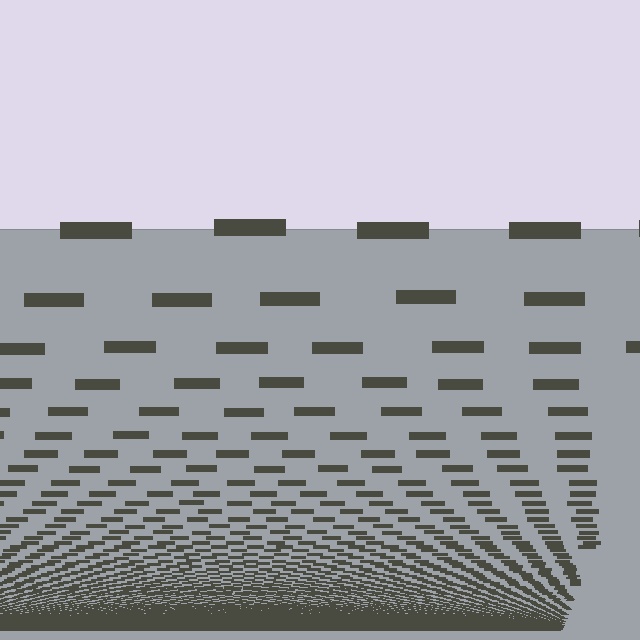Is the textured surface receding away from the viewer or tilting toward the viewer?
The surface appears to tilt toward the viewer. Texture elements get larger and sparser toward the top.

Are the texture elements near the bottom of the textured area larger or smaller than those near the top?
Smaller. The gradient is inverted — elements near the bottom are smaller and denser.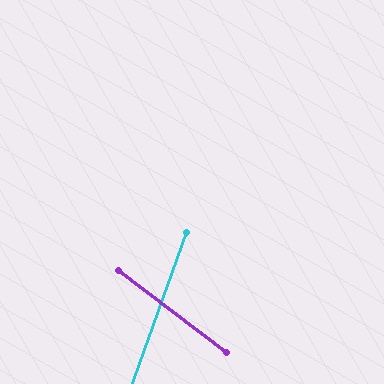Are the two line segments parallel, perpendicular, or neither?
Neither parallel nor perpendicular — they differ by about 72°.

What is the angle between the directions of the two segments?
Approximately 72 degrees.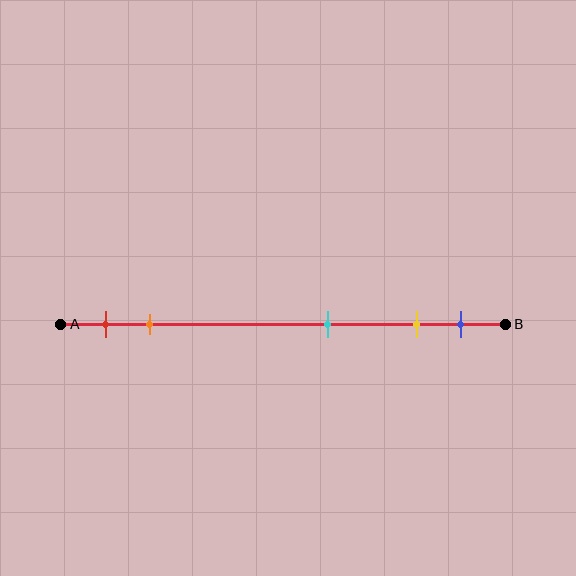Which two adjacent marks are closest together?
The yellow and blue marks are the closest adjacent pair.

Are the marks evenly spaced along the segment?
No, the marks are not evenly spaced.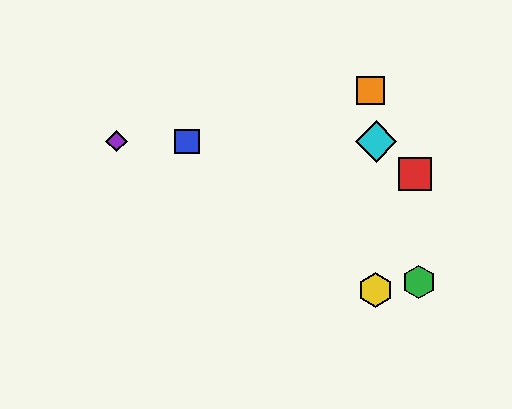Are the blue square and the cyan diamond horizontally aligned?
Yes, both are at y≈141.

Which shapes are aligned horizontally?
The blue square, the purple diamond, the cyan diamond are aligned horizontally.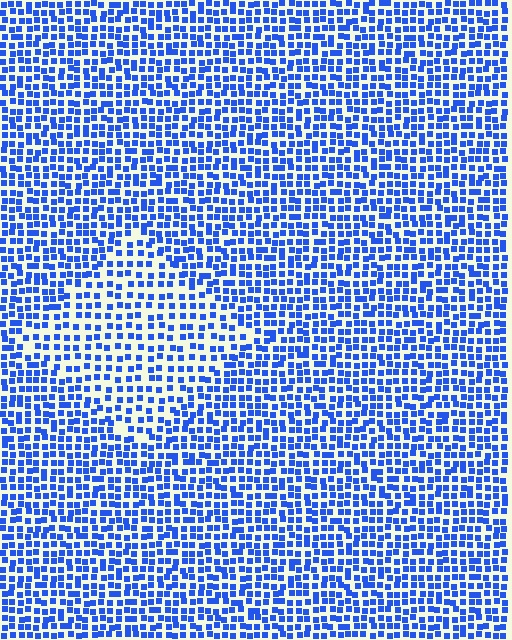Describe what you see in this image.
The image contains small blue elements arranged at two different densities. A diamond-shaped region is visible where the elements are less densely packed than the surrounding area.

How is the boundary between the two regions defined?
The boundary is defined by a change in element density (approximately 1.6x ratio). All elements are the same color, size, and shape.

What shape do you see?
I see a diamond.